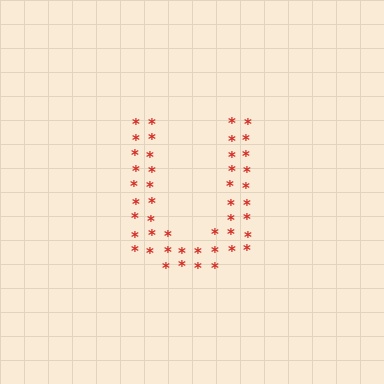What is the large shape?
The large shape is the letter U.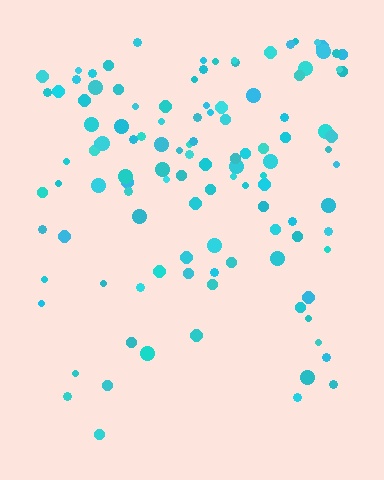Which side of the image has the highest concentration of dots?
The top.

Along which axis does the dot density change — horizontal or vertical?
Vertical.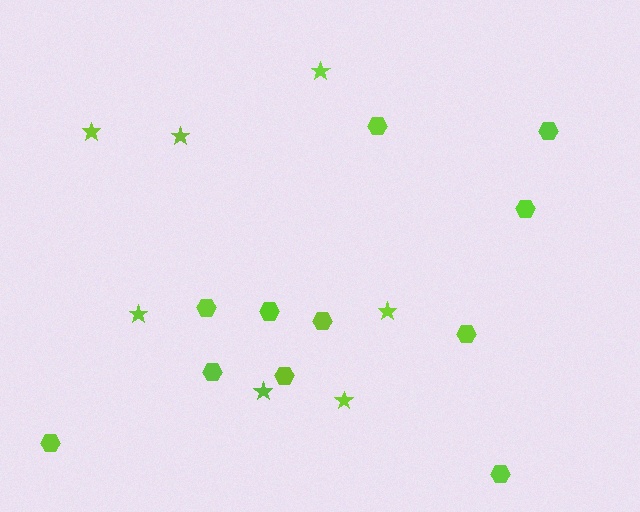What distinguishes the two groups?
There are 2 groups: one group of stars (7) and one group of hexagons (11).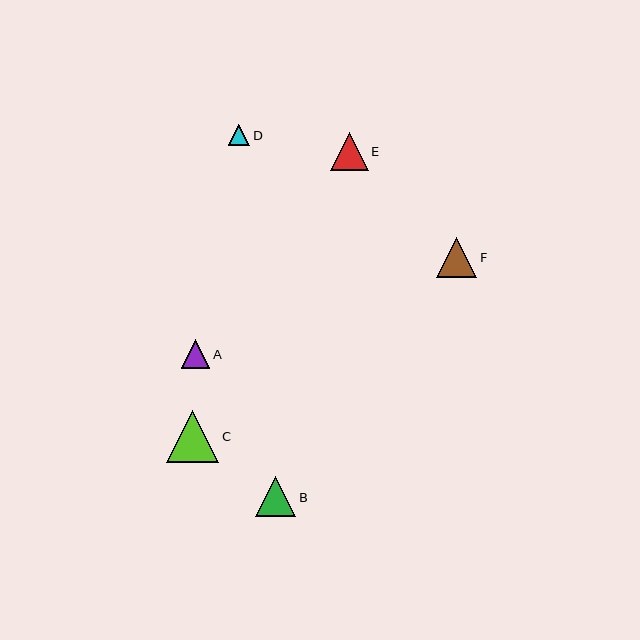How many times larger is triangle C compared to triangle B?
Triangle C is approximately 1.3 times the size of triangle B.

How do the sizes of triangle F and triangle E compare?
Triangle F and triangle E are approximately the same size.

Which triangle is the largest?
Triangle C is the largest with a size of approximately 52 pixels.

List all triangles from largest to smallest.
From largest to smallest: C, F, B, E, A, D.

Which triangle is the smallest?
Triangle D is the smallest with a size of approximately 21 pixels.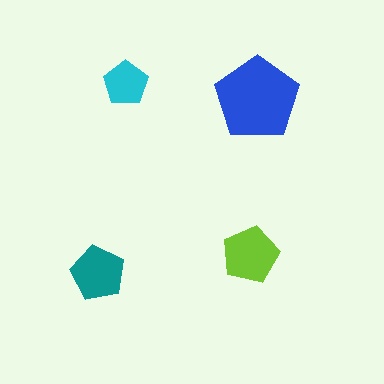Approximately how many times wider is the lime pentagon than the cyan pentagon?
About 1.5 times wider.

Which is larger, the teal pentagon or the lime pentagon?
The lime one.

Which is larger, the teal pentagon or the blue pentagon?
The blue one.